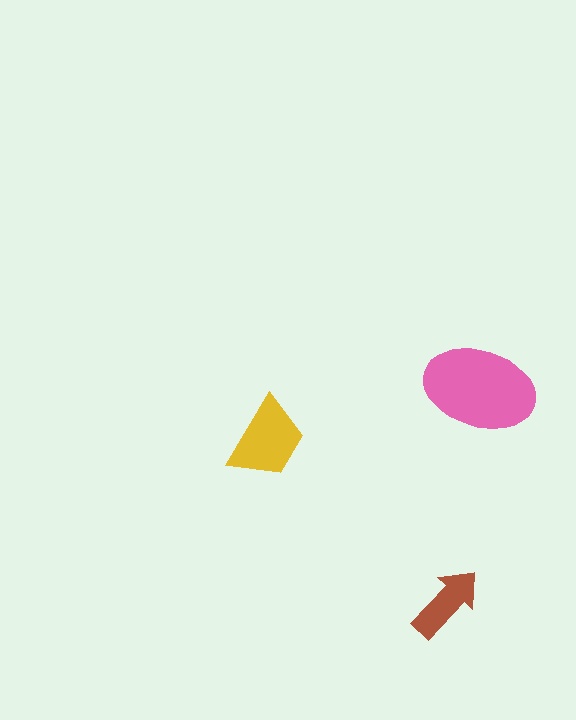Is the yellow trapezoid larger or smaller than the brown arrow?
Larger.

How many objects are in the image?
There are 3 objects in the image.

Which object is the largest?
The pink ellipse.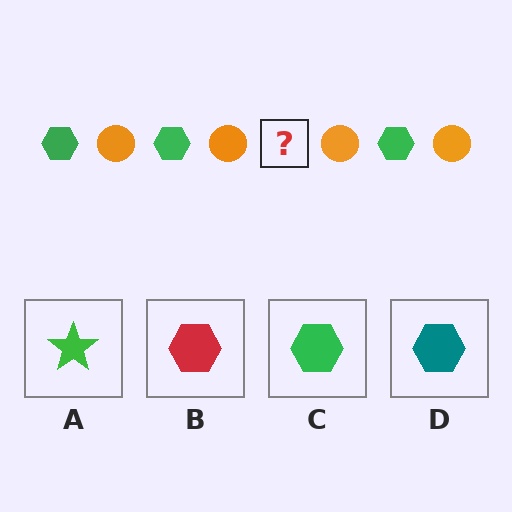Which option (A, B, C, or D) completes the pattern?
C.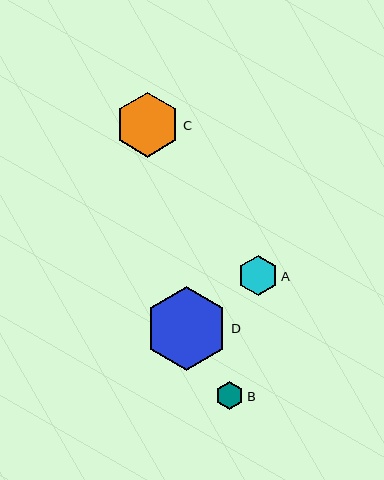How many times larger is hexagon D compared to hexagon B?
Hexagon D is approximately 3.0 times the size of hexagon B.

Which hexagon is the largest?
Hexagon D is the largest with a size of approximately 83 pixels.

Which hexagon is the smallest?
Hexagon B is the smallest with a size of approximately 28 pixels.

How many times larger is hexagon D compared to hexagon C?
Hexagon D is approximately 1.3 times the size of hexagon C.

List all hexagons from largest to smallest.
From largest to smallest: D, C, A, B.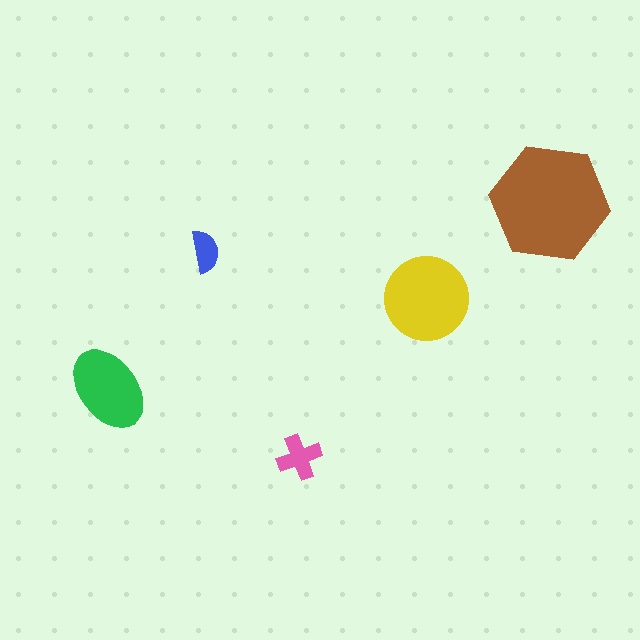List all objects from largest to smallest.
The brown hexagon, the yellow circle, the green ellipse, the pink cross, the blue semicircle.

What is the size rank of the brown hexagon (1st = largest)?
1st.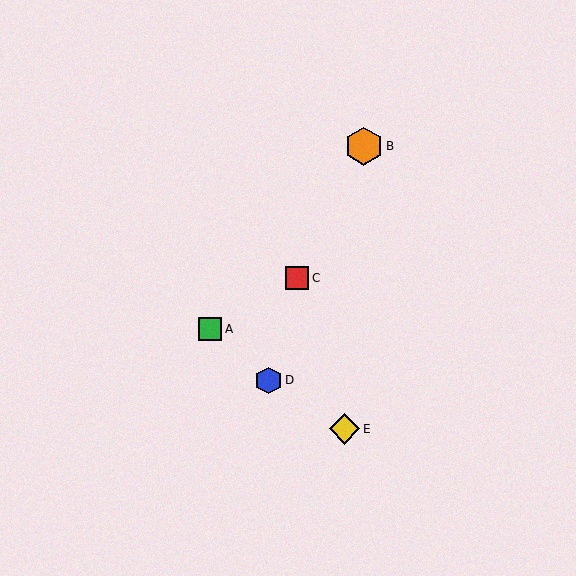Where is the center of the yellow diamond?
The center of the yellow diamond is at (345, 429).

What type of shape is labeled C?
Shape C is a red square.